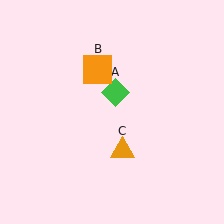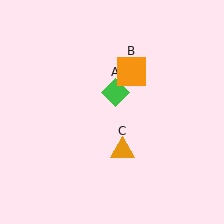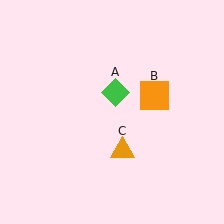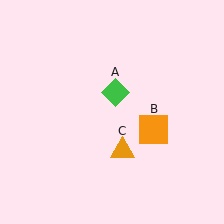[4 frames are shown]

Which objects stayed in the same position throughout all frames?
Green diamond (object A) and orange triangle (object C) remained stationary.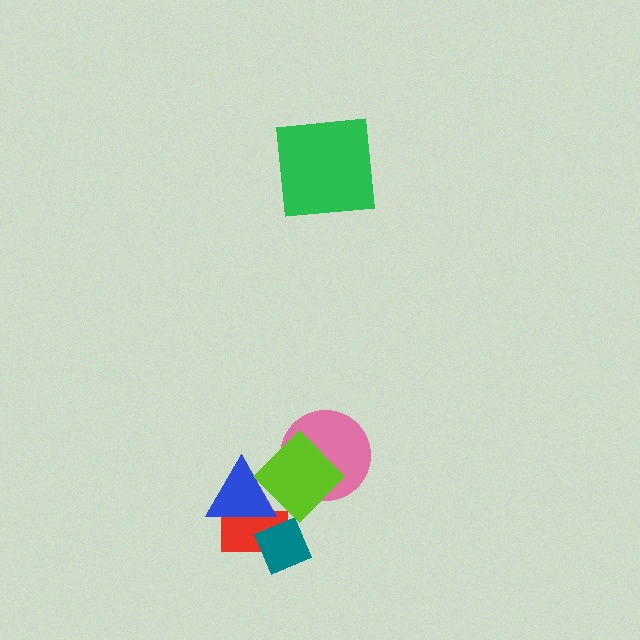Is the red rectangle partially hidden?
Yes, it is partially covered by another shape.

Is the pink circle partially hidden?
Yes, it is partially covered by another shape.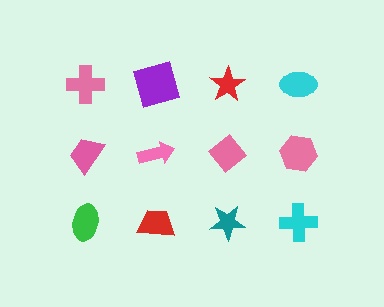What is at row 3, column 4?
A cyan cross.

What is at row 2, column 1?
A pink trapezoid.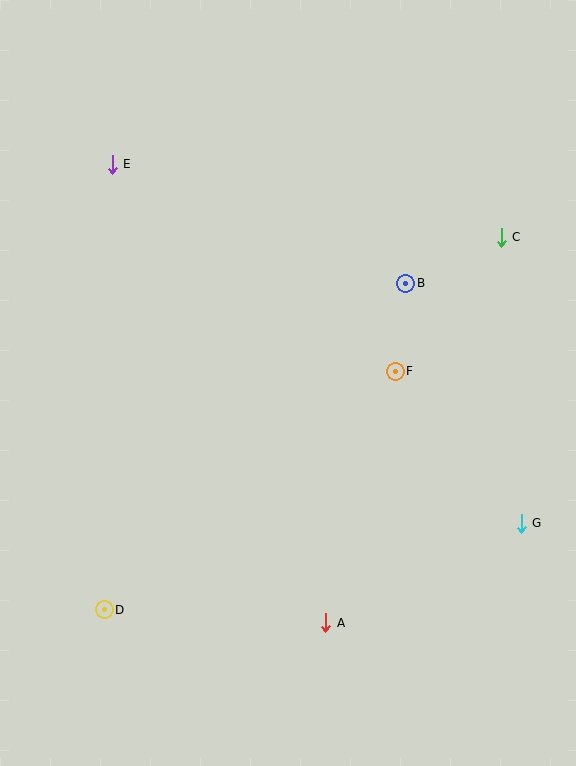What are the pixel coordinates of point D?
Point D is at (104, 610).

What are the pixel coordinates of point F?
Point F is at (395, 371).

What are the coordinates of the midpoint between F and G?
The midpoint between F and G is at (458, 447).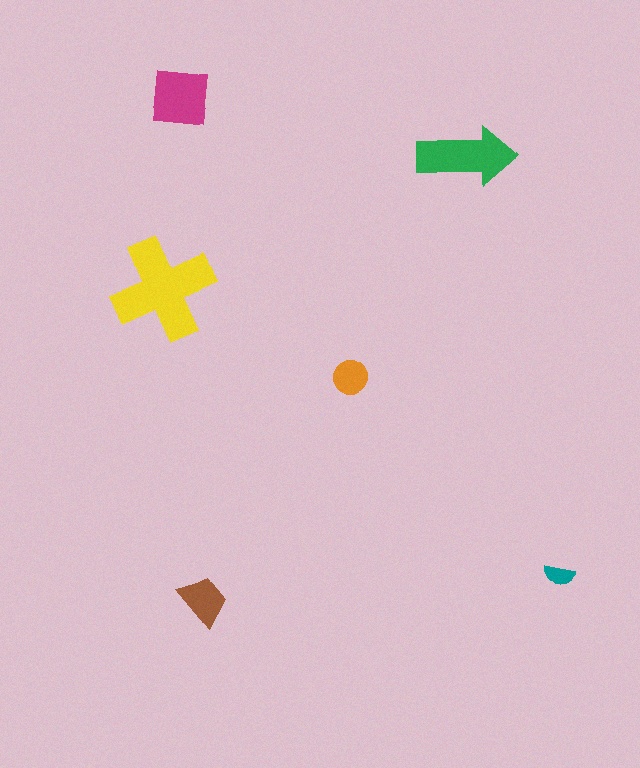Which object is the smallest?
The teal semicircle.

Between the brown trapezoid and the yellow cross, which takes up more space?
The yellow cross.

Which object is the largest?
The yellow cross.